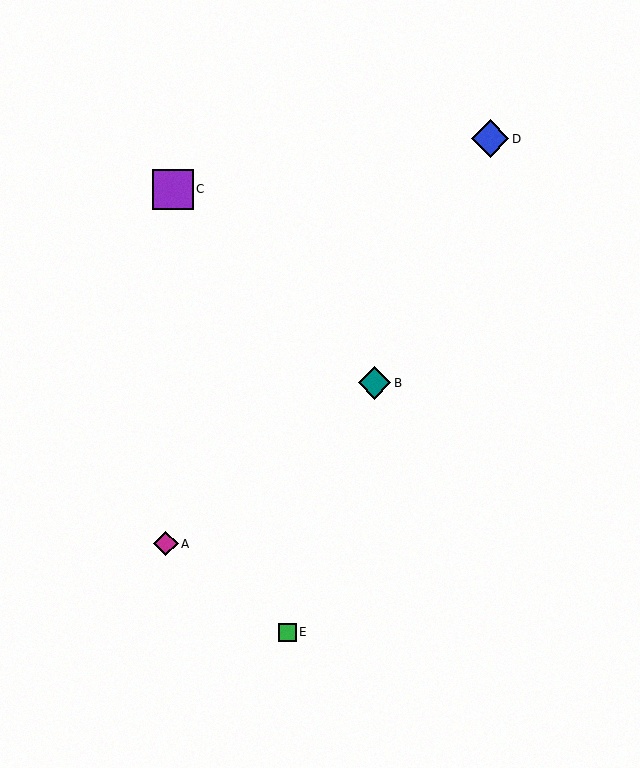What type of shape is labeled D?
Shape D is a blue diamond.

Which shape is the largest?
The purple square (labeled C) is the largest.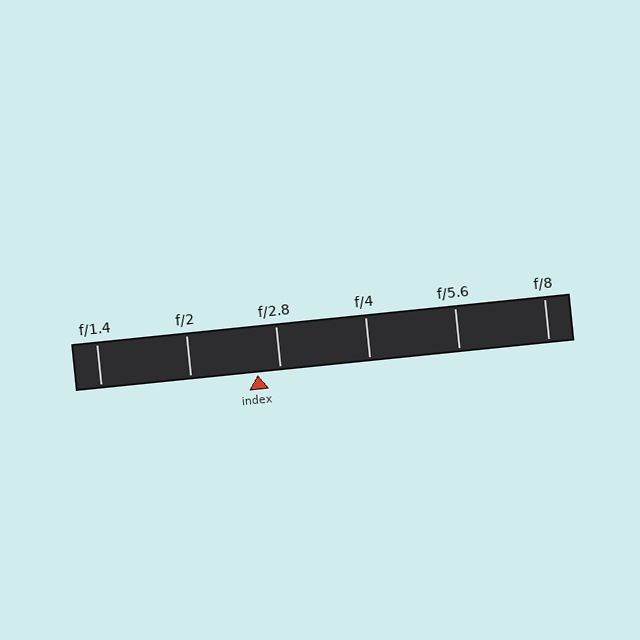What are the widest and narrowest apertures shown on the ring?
The widest aperture shown is f/1.4 and the narrowest is f/8.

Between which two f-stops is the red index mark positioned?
The index mark is between f/2 and f/2.8.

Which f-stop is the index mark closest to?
The index mark is closest to f/2.8.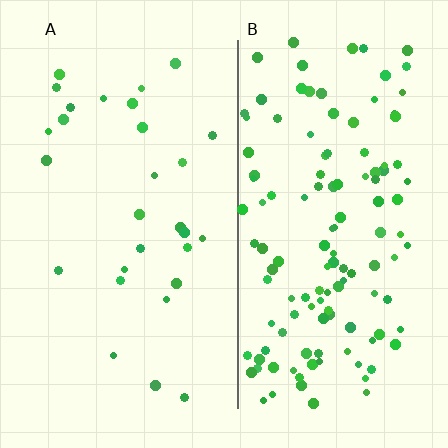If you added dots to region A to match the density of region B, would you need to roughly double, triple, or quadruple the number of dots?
Approximately quadruple.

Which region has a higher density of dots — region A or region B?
B (the right).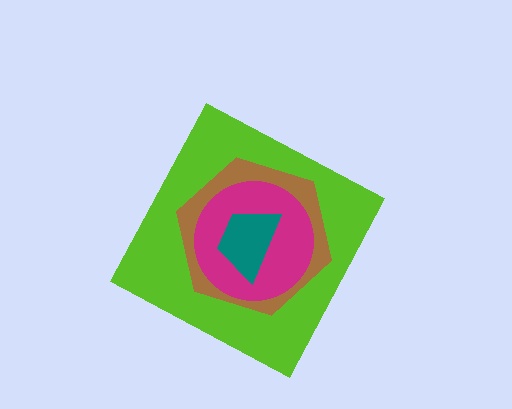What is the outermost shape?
The lime diamond.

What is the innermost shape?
The teal trapezoid.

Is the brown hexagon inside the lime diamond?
Yes.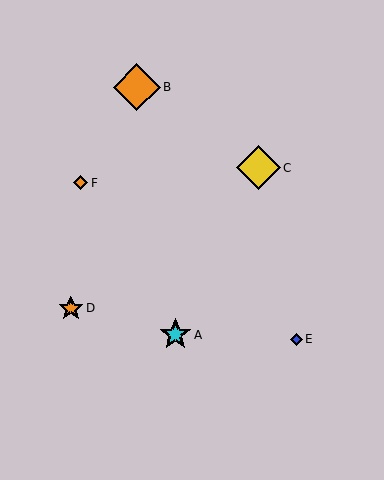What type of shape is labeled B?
Shape B is an orange diamond.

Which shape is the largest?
The orange diamond (labeled B) is the largest.